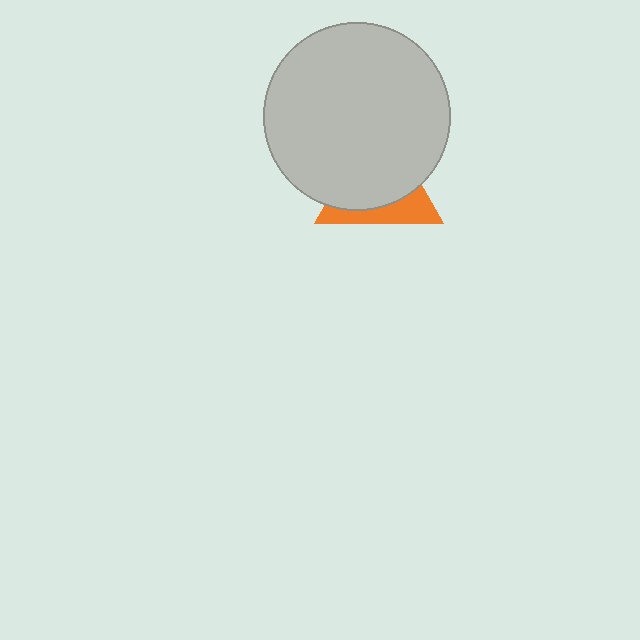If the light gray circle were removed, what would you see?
You would see the complete orange triangle.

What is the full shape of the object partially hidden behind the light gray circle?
The partially hidden object is an orange triangle.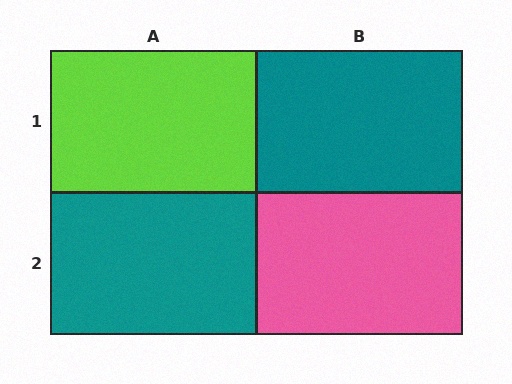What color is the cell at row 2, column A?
Teal.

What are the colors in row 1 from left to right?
Lime, teal.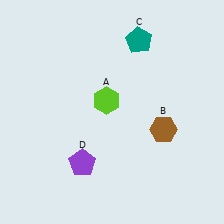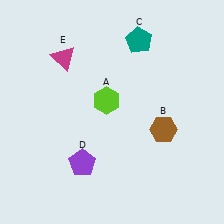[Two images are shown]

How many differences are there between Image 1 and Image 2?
There is 1 difference between the two images.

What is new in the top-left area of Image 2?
A magenta triangle (E) was added in the top-left area of Image 2.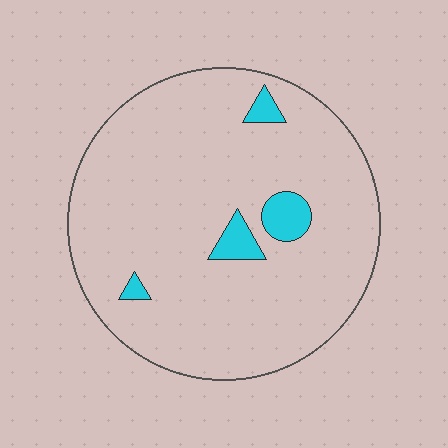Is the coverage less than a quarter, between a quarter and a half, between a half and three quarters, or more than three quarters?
Less than a quarter.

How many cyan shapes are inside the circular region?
4.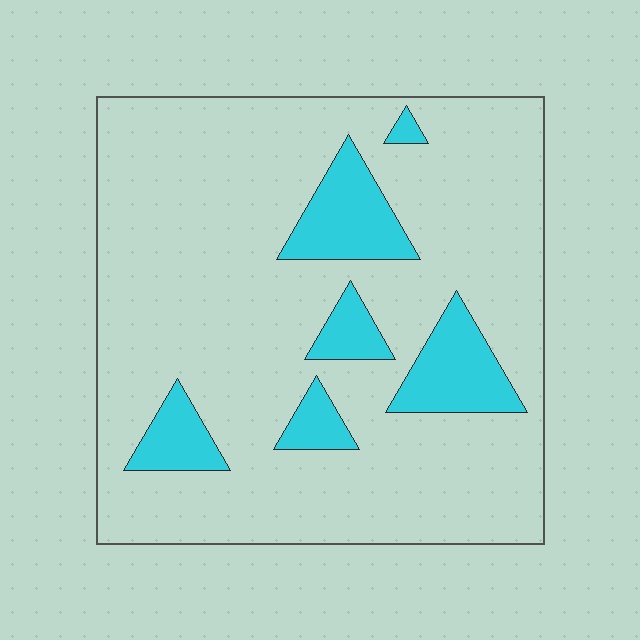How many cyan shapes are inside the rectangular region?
6.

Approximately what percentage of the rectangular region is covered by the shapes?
Approximately 15%.